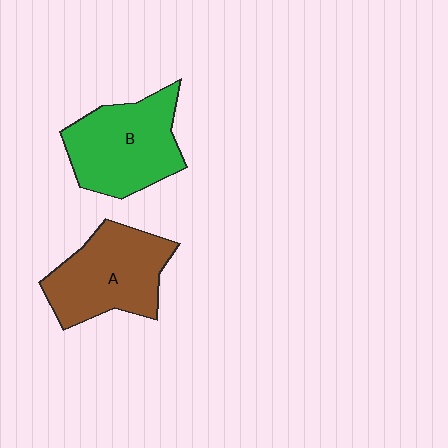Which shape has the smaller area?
Shape A (brown).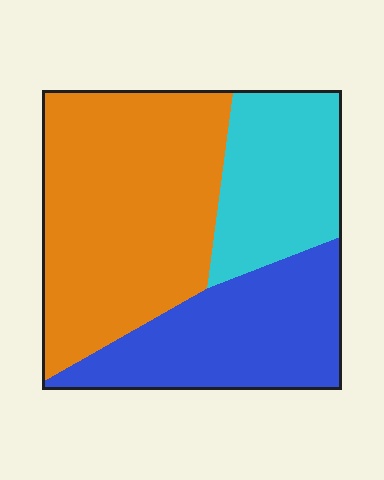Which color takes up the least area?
Cyan, at roughly 25%.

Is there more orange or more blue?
Orange.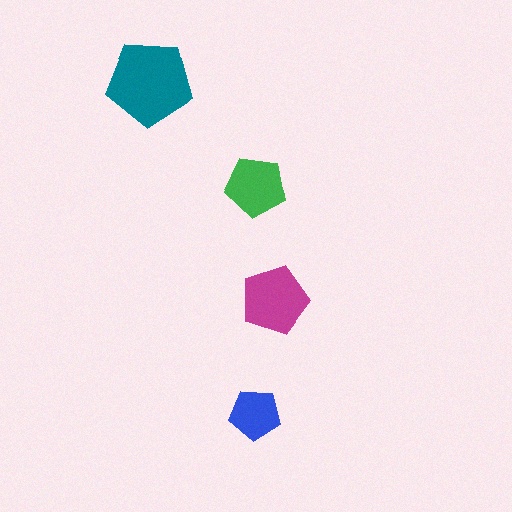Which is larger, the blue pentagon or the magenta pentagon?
The magenta one.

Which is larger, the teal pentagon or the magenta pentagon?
The teal one.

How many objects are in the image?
There are 4 objects in the image.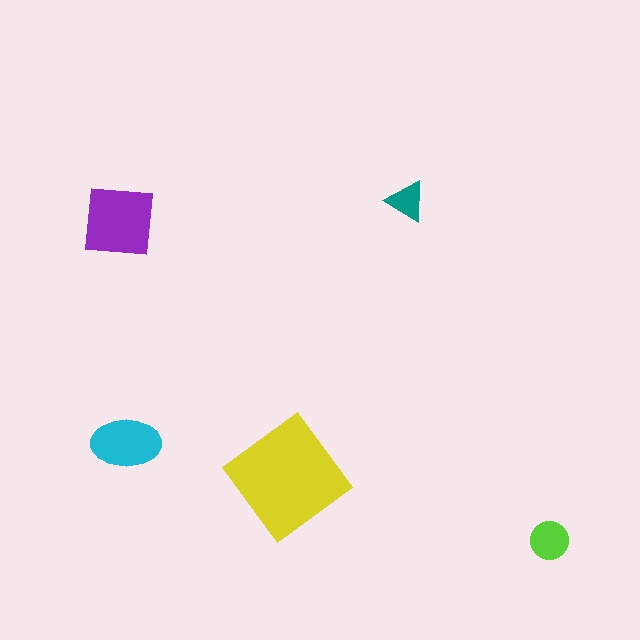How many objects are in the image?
There are 5 objects in the image.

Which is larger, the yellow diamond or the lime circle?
The yellow diamond.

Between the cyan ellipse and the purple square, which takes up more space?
The purple square.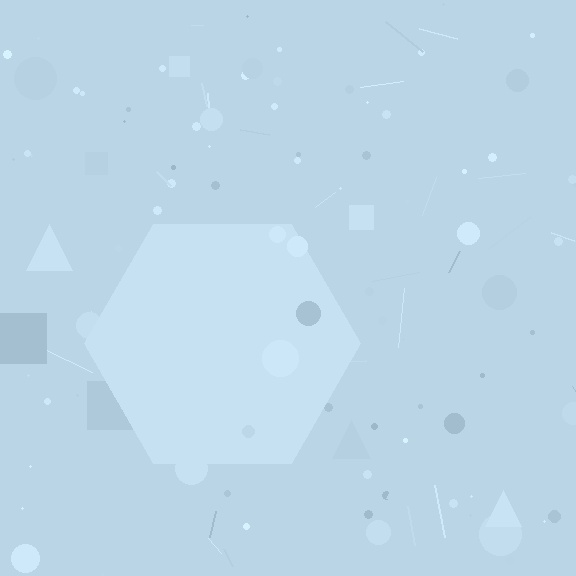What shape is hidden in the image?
A hexagon is hidden in the image.